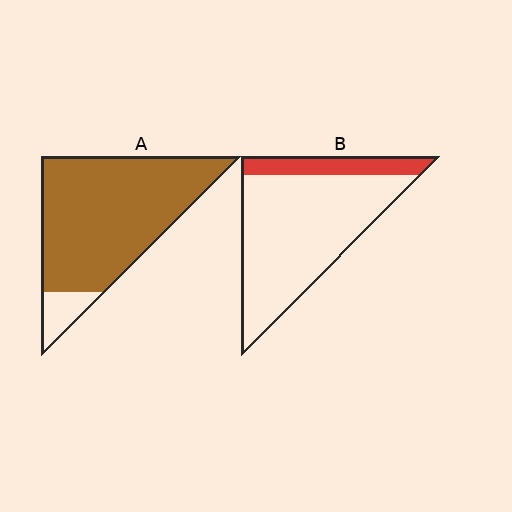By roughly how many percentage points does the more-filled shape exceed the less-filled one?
By roughly 70 percentage points (A over B).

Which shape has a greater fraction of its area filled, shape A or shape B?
Shape A.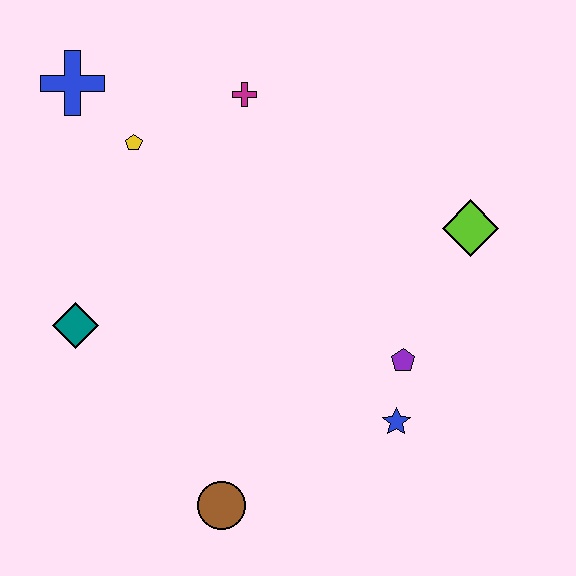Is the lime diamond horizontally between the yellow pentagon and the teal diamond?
No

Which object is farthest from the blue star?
The blue cross is farthest from the blue star.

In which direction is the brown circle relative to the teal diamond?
The brown circle is below the teal diamond.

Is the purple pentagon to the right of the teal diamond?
Yes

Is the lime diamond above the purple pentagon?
Yes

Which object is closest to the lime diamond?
The purple pentagon is closest to the lime diamond.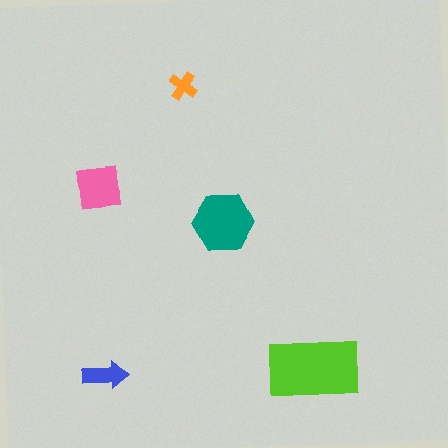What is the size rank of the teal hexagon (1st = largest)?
2nd.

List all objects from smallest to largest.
The orange cross, the blue arrow, the pink square, the teal hexagon, the lime rectangle.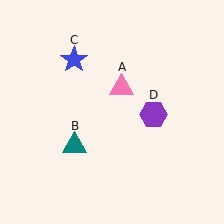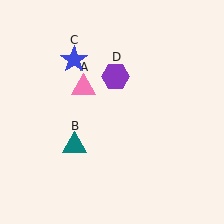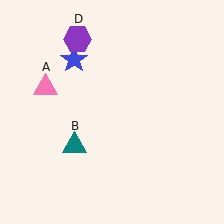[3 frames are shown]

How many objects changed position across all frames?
2 objects changed position: pink triangle (object A), purple hexagon (object D).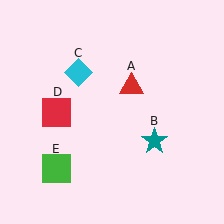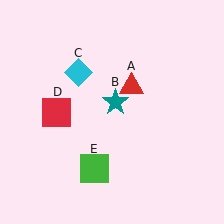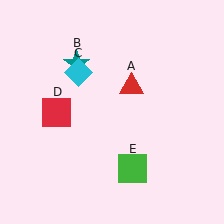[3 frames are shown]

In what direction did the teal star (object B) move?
The teal star (object B) moved up and to the left.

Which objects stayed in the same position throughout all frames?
Red triangle (object A) and cyan diamond (object C) and red square (object D) remained stationary.